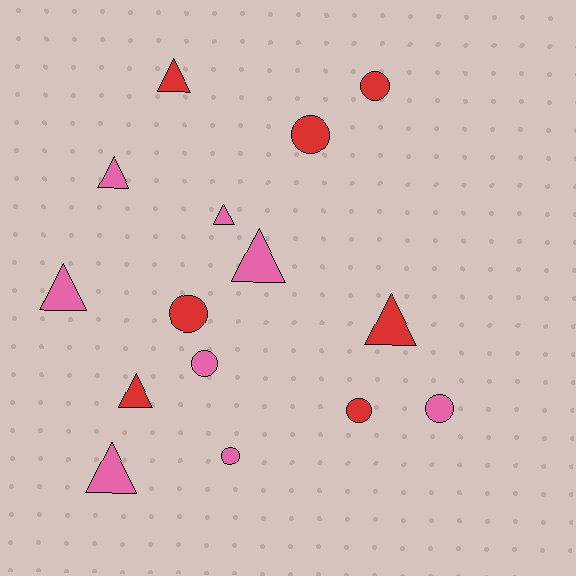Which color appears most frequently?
Pink, with 8 objects.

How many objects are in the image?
There are 15 objects.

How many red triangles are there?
There are 3 red triangles.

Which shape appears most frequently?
Triangle, with 8 objects.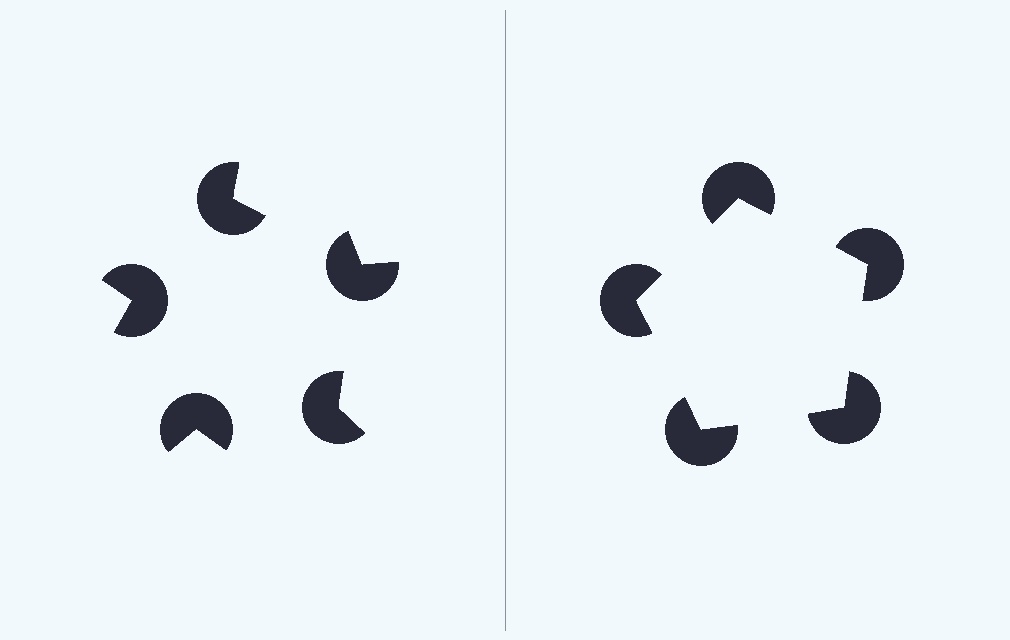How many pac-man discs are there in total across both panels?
10 — 5 on each side.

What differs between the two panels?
The pac-man discs are positioned identically on both sides; only the wedge orientations differ. On the right they align to a pentagon; on the left they are misaligned.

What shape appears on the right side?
An illusory pentagon.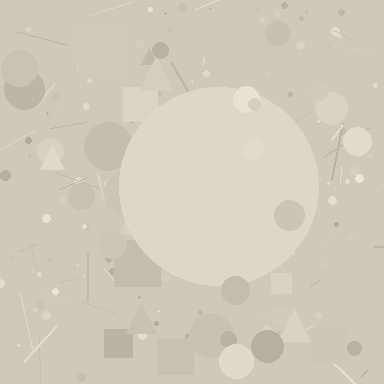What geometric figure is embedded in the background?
A circle is embedded in the background.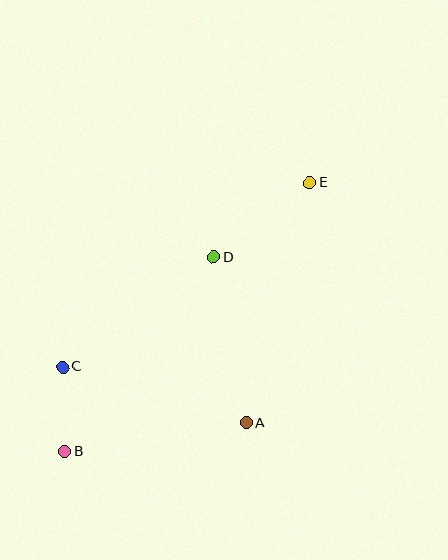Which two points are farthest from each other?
Points B and E are farthest from each other.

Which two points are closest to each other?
Points B and C are closest to each other.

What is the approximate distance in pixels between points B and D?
The distance between B and D is approximately 244 pixels.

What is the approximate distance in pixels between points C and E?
The distance between C and E is approximately 308 pixels.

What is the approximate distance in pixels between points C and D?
The distance between C and D is approximately 186 pixels.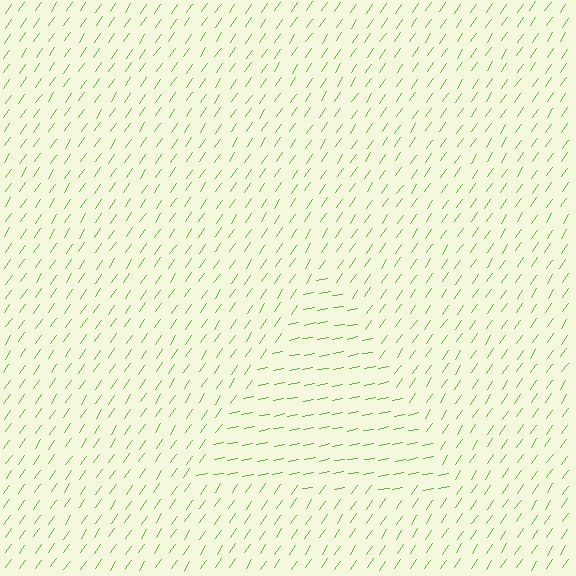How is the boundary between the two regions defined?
The boundary is defined purely by a change in line orientation (approximately 45 degrees difference). All lines are the same color and thickness.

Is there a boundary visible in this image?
Yes, there is a texture boundary formed by a change in line orientation.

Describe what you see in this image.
The image is filled with small lime line segments. A triangle region in the image has lines oriented differently from the surrounding lines, creating a visible texture boundary.